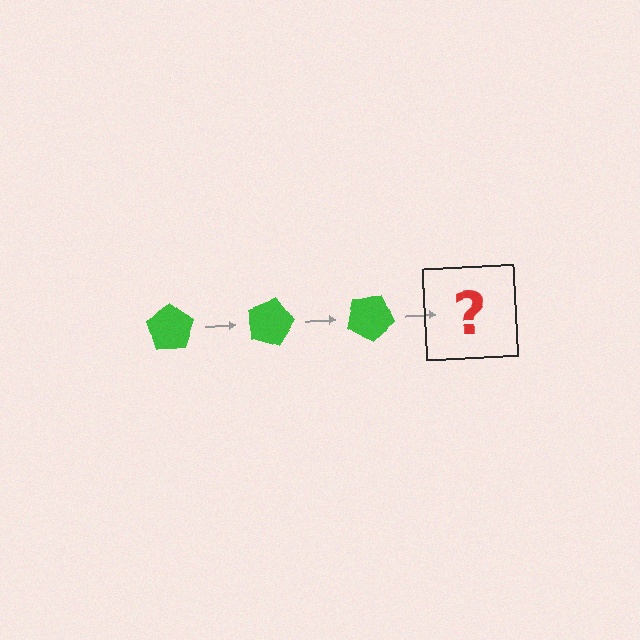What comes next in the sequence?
The next element should be a green pentagon rotated 45 degrees.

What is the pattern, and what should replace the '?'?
The pattern is that the pentagon rotates 15 degrees each step. The '?' should be a green pentagon rotated 45 degrees.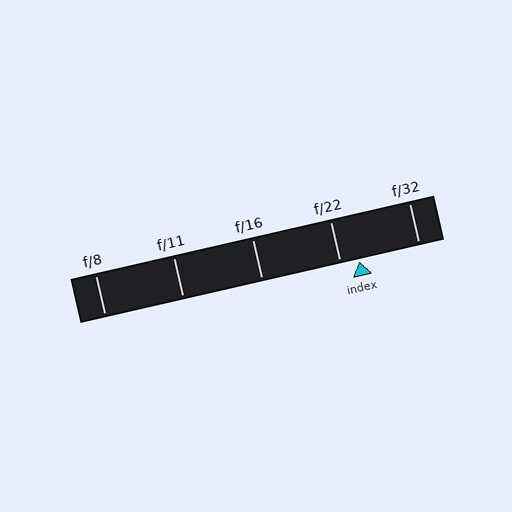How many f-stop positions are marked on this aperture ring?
There are 5 f-stop positions marked.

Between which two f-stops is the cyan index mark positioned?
The index mark is between f/22 and f/32.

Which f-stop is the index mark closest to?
The index mark is closest to f/22.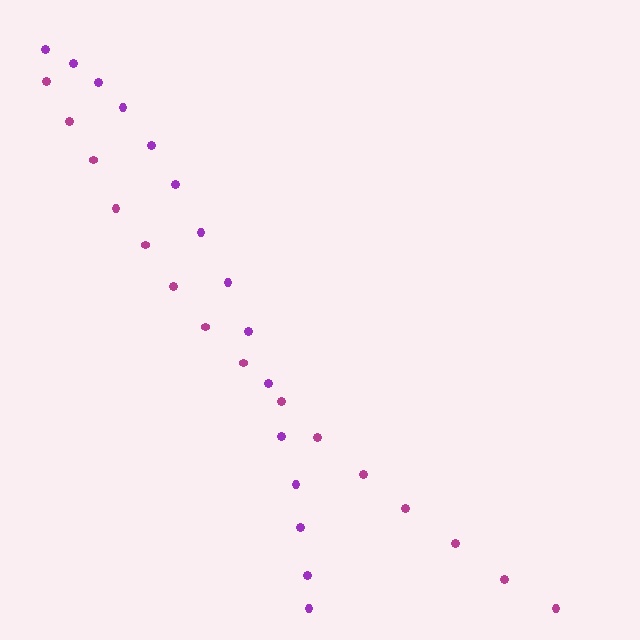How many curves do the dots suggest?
There are 2 distinct paths.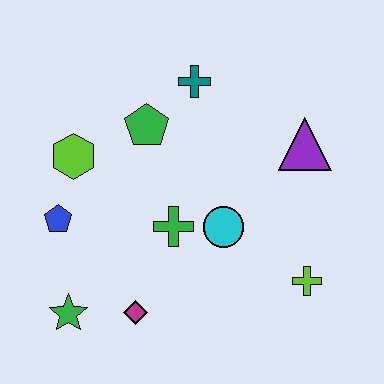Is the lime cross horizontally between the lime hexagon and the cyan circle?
No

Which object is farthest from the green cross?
The purple triangle is farthest from the green cross.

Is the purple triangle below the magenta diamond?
No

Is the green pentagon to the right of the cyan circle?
No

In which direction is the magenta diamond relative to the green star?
The magenta diamond is to the right of the green star.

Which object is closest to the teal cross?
The green pentagon is closest to the teal cross.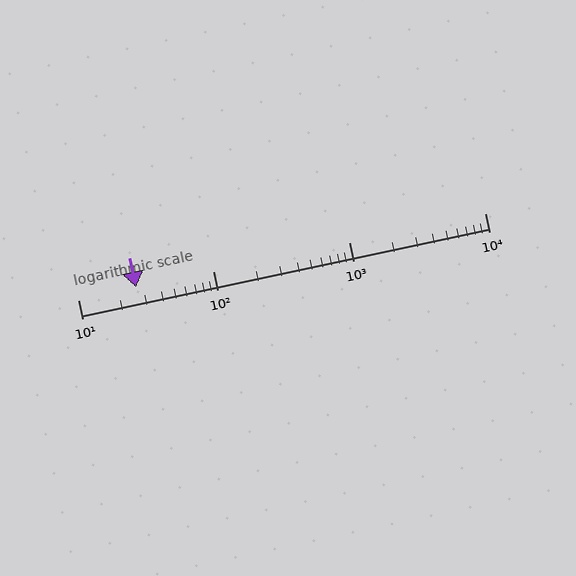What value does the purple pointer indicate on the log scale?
The pointer indicates approximately 27.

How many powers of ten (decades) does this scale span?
The scale spans 3 decades, from 10 to 10000.